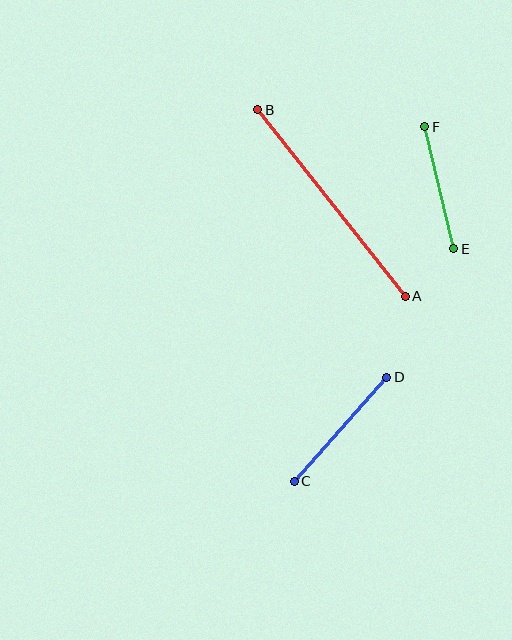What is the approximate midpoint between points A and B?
The midpoint is at approximately (331, 203) pixels.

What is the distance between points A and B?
The distance is approximately 238 pixels.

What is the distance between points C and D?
The distance is approximately 139 pixels.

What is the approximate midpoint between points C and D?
The midpoint is at approximately (340, 429) pixels.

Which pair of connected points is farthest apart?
Points A and B are farthest apart.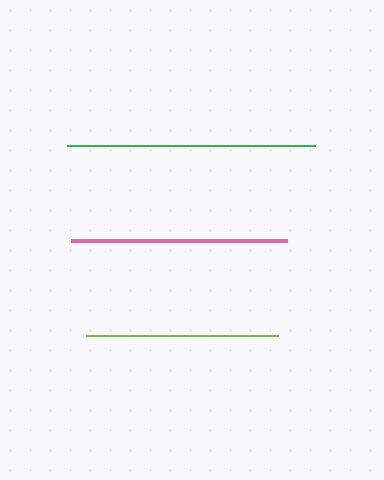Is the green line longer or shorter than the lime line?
The green line is longer than the lime line.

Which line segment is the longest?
The green line is the longest at approximately 248 pixels.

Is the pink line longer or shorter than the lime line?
The pink line is longer than the lime line.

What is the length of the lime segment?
The lime segment is approximately 192 pixels long.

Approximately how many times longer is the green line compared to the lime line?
The green line is approximately 1.3 times the length of the lime line.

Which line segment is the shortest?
The lime line is the shortest at approximately 192 pixels.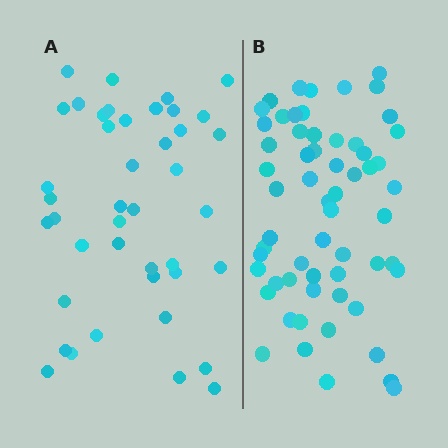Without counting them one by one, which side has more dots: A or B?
Region B (the right region) has more dots.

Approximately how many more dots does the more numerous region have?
Region B has approximately 20 more dots than region A.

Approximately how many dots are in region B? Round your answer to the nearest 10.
About 60 dots.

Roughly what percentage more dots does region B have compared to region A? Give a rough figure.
About 45% more.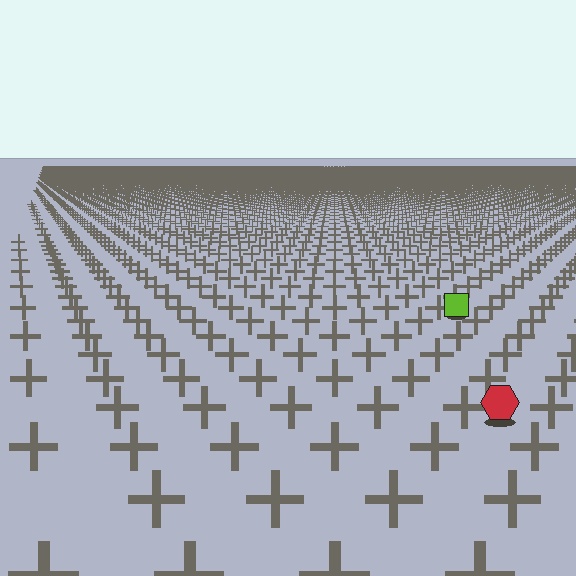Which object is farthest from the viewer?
The lime square is farthest from the viewer. It appears smaller and the ground texture around it is denser.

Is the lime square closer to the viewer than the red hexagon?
No. The red hexagon is closer — you can tell from the texture gradient: the ground texture is coarser near it.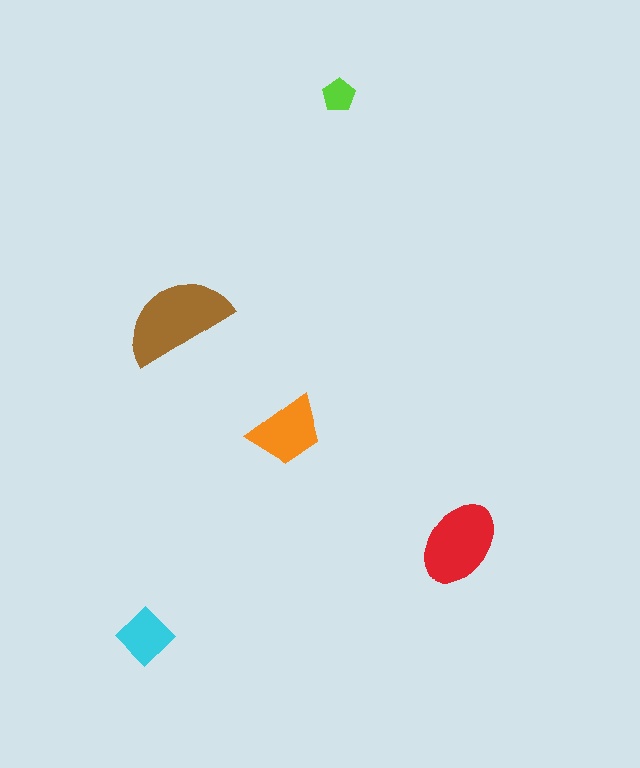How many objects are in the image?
There are 5 objects in the image.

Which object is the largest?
The brown semicircle.